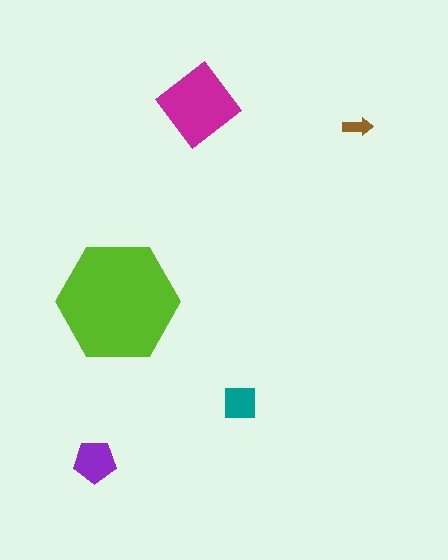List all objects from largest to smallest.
The lime hexagon, the magenta diamond, the purple pentagon, the teal square, the brown arrow.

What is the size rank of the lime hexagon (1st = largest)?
1st.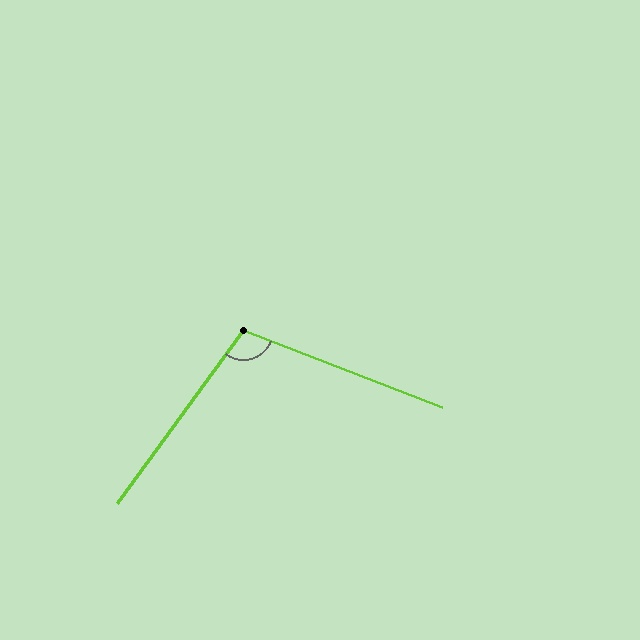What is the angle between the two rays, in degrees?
Approximately 105 degrees.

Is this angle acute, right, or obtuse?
It is obtuse.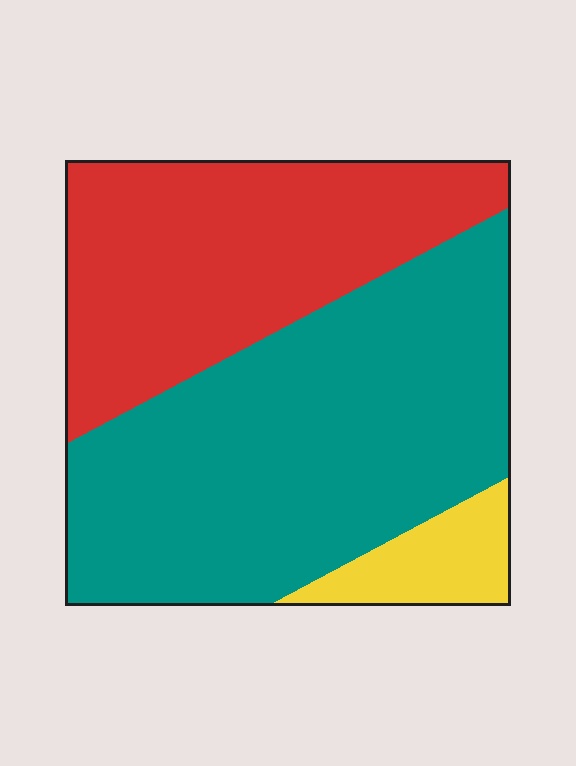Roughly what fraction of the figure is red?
Red takes up about three eighths (3/8) of the figure.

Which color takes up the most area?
Teal, at roughly 55%.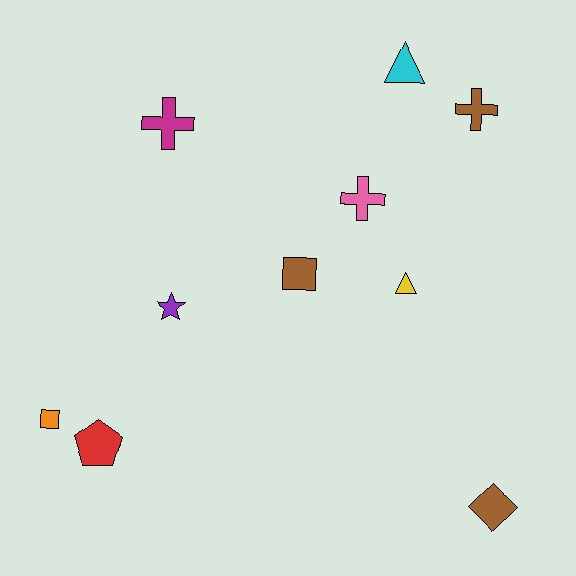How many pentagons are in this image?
There is 1 pentagon.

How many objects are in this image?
There are 10 objects.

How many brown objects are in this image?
There are 3 brown objects.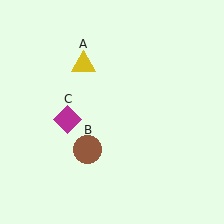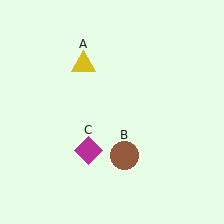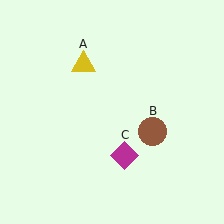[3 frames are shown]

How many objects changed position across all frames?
2 objects changed position: brown circle (object B), magenta diamond (object C).